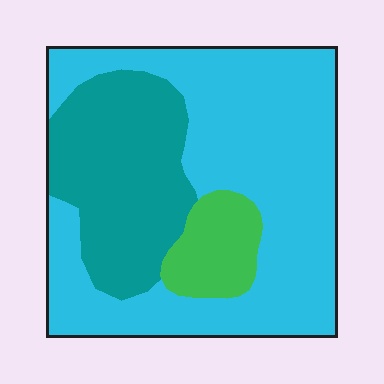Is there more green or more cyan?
Cyan.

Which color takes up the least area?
Green, at roughly 10%.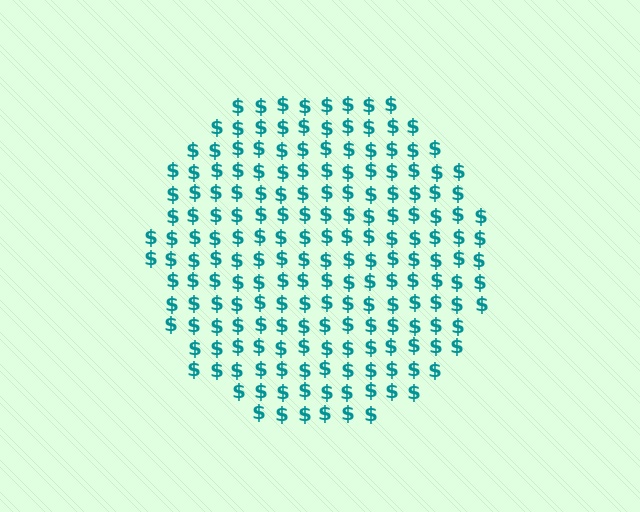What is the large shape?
The large shape is a circle.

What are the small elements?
The small elements are dollar signs.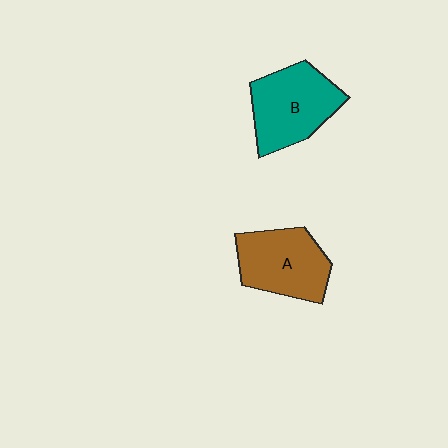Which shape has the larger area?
Shape B (teal).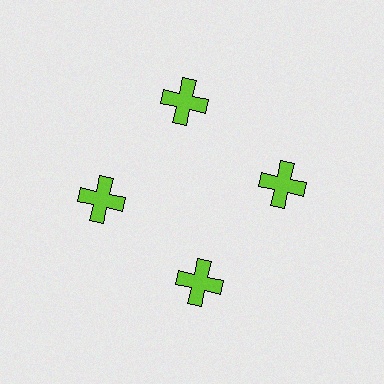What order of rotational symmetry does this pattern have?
This pattern has 4-fold rotational symmetry.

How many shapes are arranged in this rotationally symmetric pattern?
There are 4 shapes, arranged in 4 groups of 1.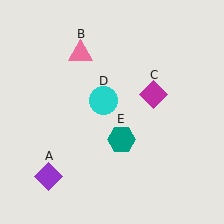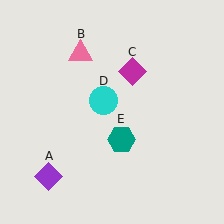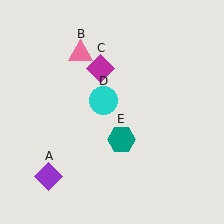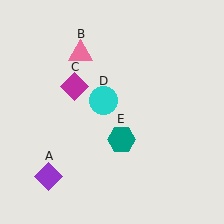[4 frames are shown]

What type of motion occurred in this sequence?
The magenta diamond (object C) rotated counterclockwise around the center of the scene.